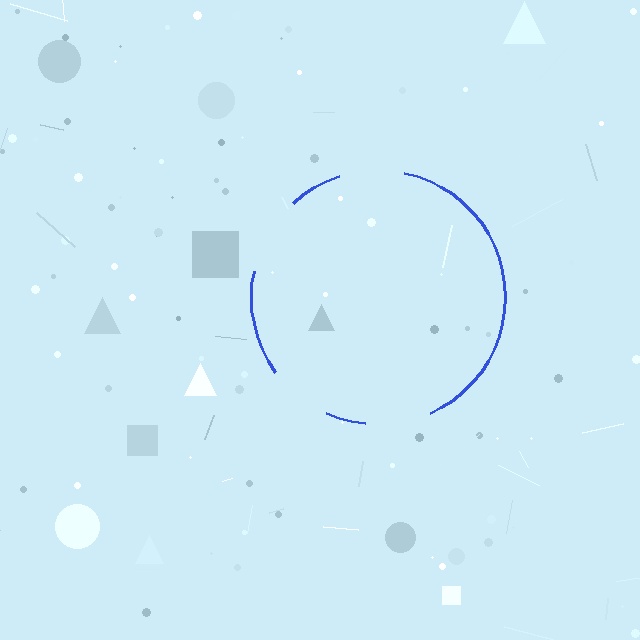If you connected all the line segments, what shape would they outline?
They would outline a circle.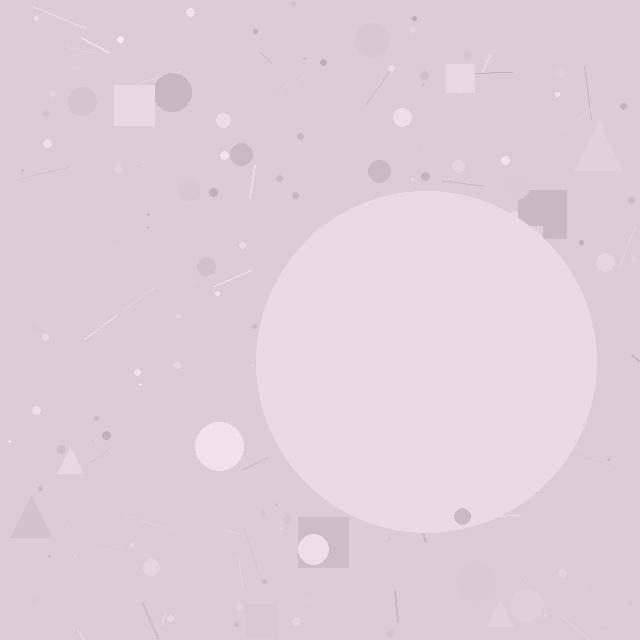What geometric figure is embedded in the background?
A circle is embedded in the background.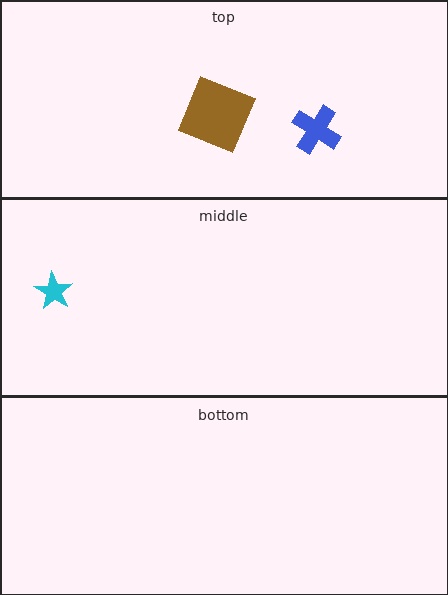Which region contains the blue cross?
The top region.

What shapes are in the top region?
The blue cross, the brown square.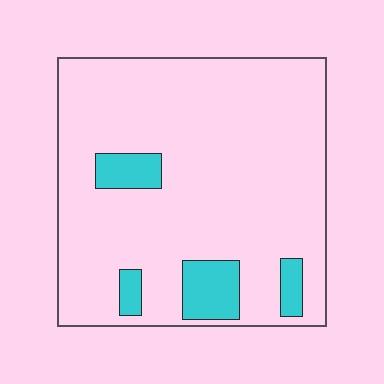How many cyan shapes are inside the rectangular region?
4.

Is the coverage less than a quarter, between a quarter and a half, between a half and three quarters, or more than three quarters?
Less than a quarter.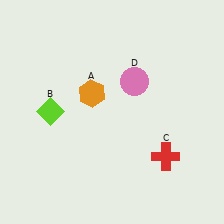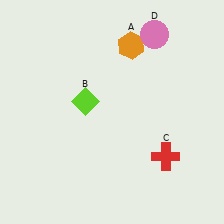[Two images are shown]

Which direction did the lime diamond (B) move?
The lime diamond (B) moved right.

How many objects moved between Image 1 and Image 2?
3 objects moved between the two images.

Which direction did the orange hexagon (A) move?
The orange hexagon (A) moved up.